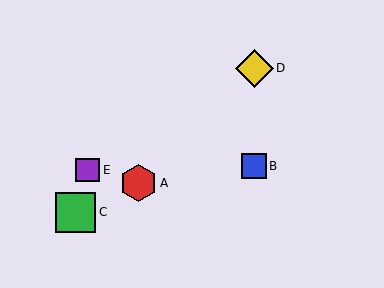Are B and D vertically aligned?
Yes, both are at x≈254.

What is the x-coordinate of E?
Object E is at x≈88.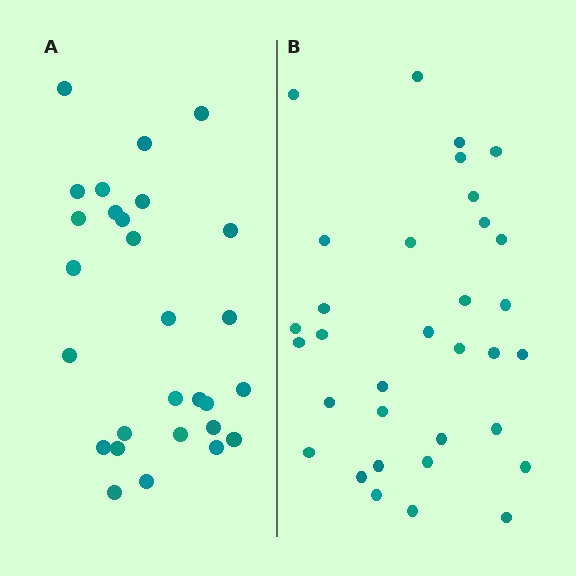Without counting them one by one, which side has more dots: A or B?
Region B (the right region) has more dots.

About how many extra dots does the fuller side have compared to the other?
Region B has about 5 more dots than region A.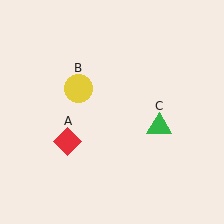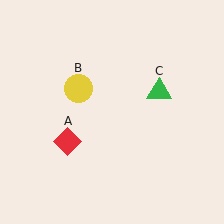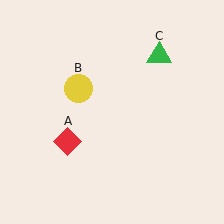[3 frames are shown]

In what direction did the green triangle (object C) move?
The green triangle (object C) moved up.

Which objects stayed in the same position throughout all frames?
Red diamond (object A) and yellow circle (object B) remained stationary.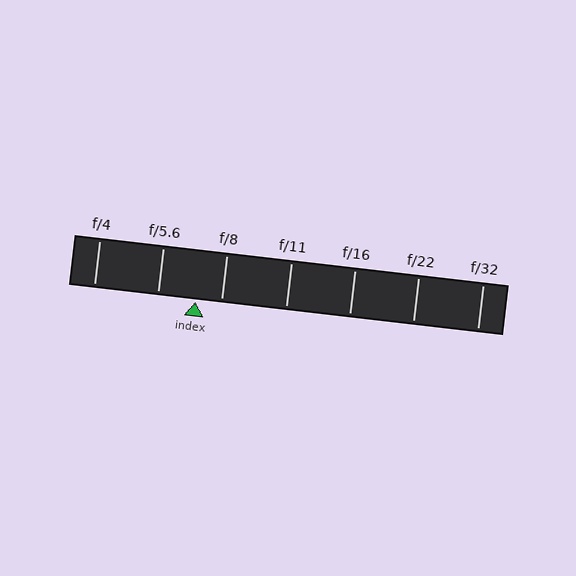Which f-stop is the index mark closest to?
The index mark is closest to f/8.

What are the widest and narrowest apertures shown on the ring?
The widest aperture shown is f/4 and the narrowest is f/32.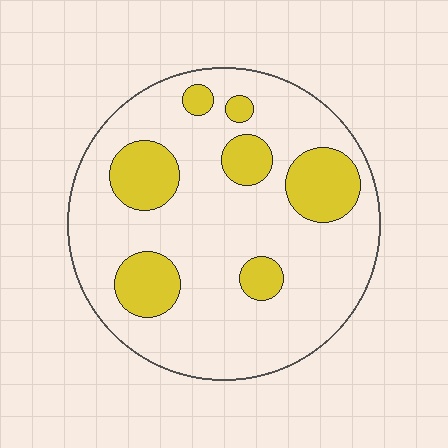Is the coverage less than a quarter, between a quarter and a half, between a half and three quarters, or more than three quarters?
Less than a quarter.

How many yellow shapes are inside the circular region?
7.